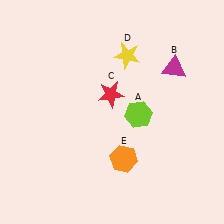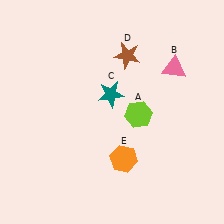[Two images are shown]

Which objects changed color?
B changed from magenta to pink. C changed from red to teal. D changed from yellow to brown.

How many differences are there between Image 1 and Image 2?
There are 3 differences between the two images.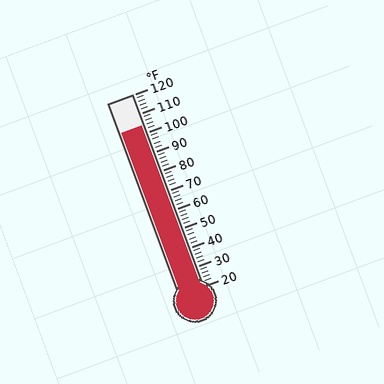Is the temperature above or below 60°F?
The temperature is above 60°F.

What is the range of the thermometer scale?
The thermometer scale ranges from 20°F to 120°F.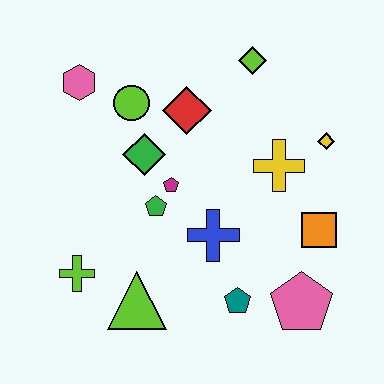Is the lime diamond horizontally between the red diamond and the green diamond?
No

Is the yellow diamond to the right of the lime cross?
Yes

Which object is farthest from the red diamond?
The pink pentagon is farthest from the red diamond.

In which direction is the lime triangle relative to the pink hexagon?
The lime triangle is below the pink hexagon.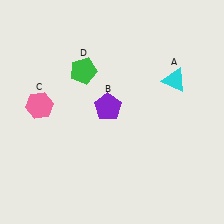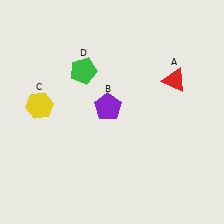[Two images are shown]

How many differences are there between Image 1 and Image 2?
There are 2 differences between the two images.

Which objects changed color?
A changed from cyan to red. C changed from pink to yellow.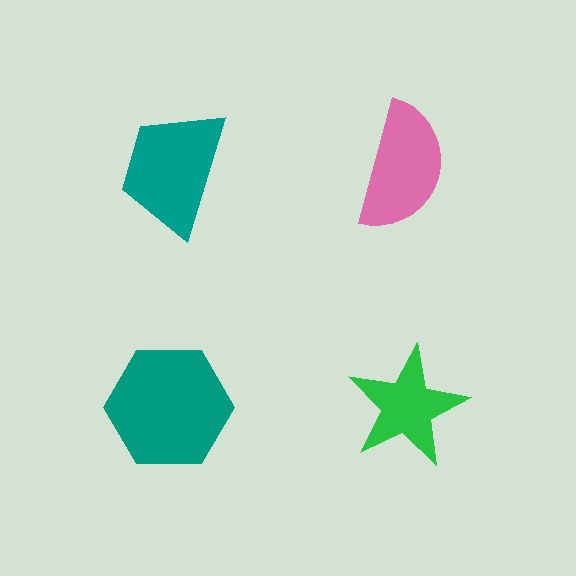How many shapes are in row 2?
2 shapes.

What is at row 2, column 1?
A teal hexagon.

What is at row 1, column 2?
A pink semicircle.